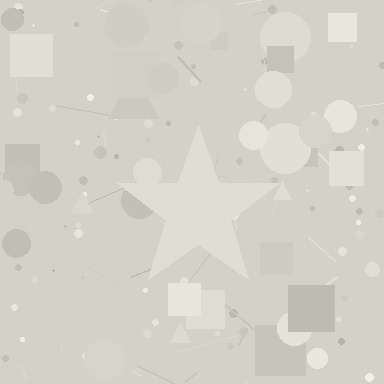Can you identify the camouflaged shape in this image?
The camouflaged shape is a star.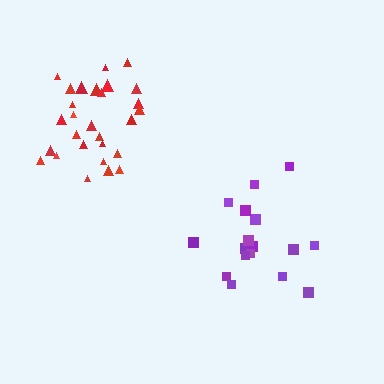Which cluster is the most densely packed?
Red.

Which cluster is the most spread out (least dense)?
Purple.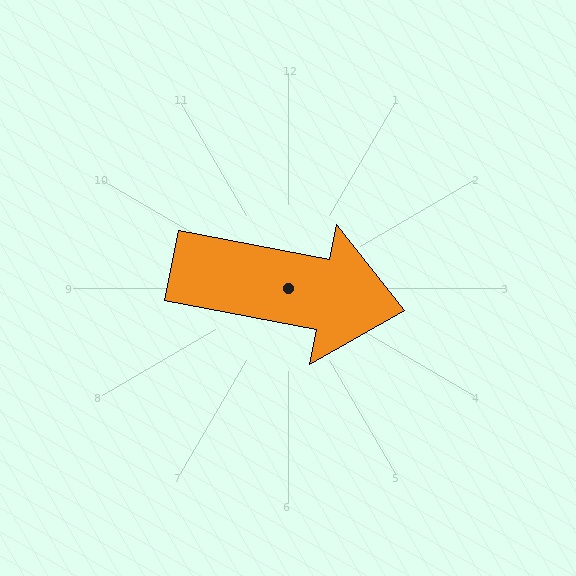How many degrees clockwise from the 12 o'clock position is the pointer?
Approximately 101 degrees.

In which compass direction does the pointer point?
East.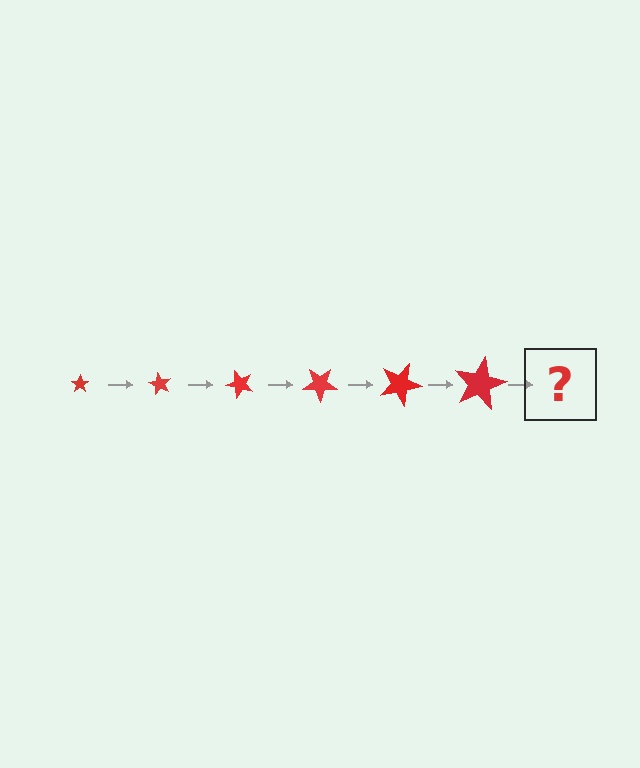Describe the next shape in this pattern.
It should be a star, larger than the previous one and rotated 360 degrees from the start.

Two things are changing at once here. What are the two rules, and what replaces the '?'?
The two rules are that the star grows larger each step and it rotates 60 degrees each step. The '?' should be a star, larger than the previous one and rotated 360 degrees from the start.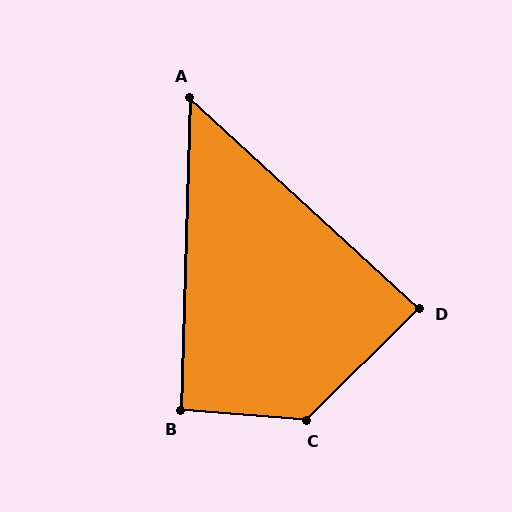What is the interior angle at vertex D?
Approximately 87 degrees (approximately right).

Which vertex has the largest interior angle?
C, at approximately 131 degrees.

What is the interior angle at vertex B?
Approximately 93 degrees (approximately right).